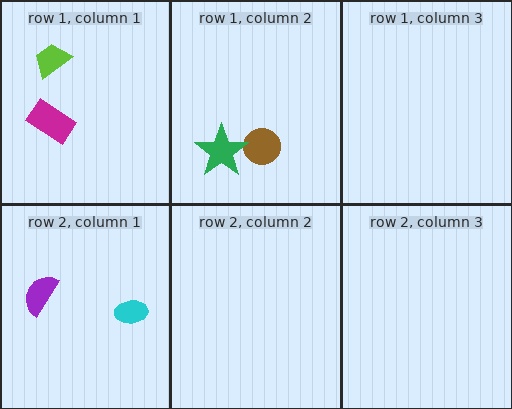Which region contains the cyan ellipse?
The row 2, column 1 region.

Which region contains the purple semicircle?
The row 2, column 1 region.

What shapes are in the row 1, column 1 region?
The magenta rectangle, the lime trapezoid.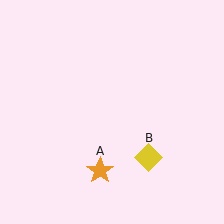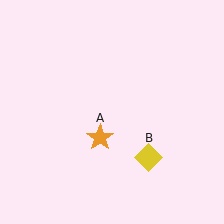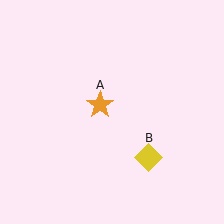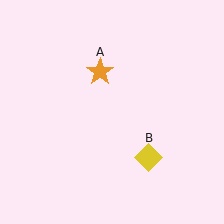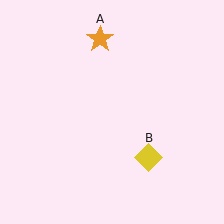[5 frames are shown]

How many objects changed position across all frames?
1 object changed position: orange star (object A).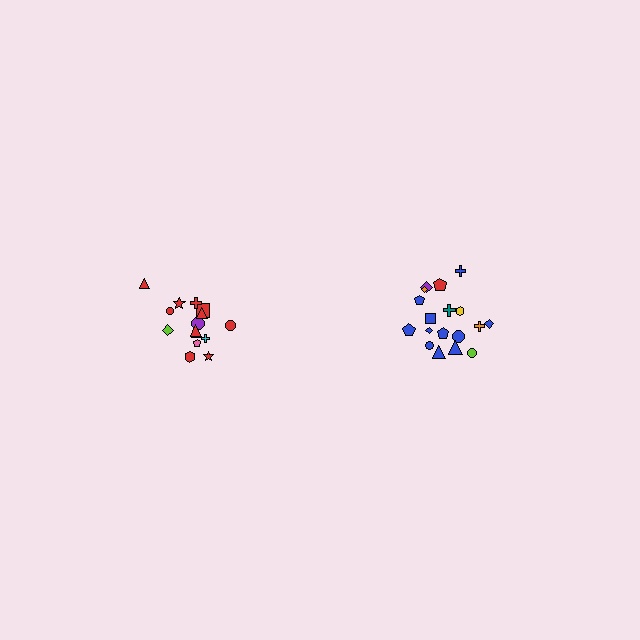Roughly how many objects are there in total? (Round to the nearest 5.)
Roughly 35 objects in total.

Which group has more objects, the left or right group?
The right group.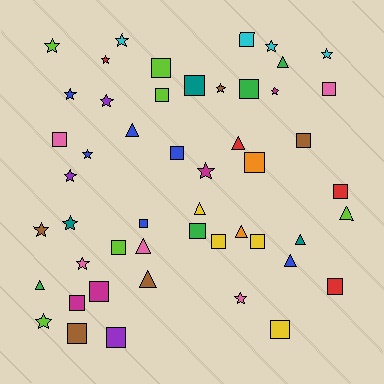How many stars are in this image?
There are 17 stars.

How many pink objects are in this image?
There are 5 pink objects.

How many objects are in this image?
There are 50 objects.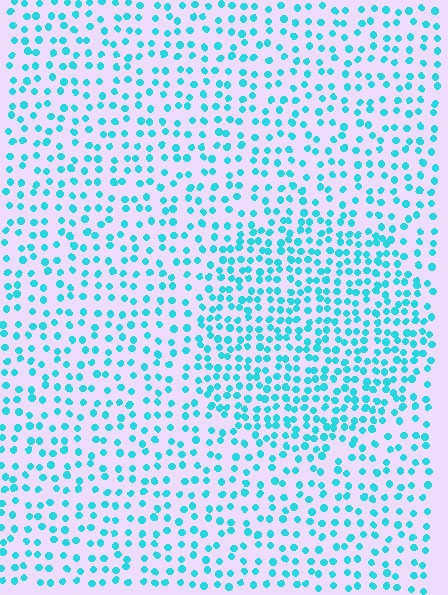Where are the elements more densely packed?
The elements are more densely packed inside the circle boundary.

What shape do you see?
I see a circle.